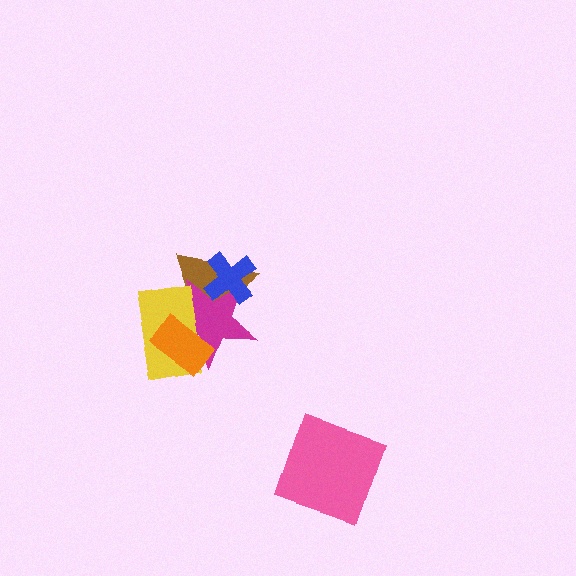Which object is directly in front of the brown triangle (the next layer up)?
The magenta star is directly in front of the brown triangle.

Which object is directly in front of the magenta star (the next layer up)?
The yellow rectangle is directly in front of the magenta star.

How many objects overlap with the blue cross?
2 objects overlap with the blue cross.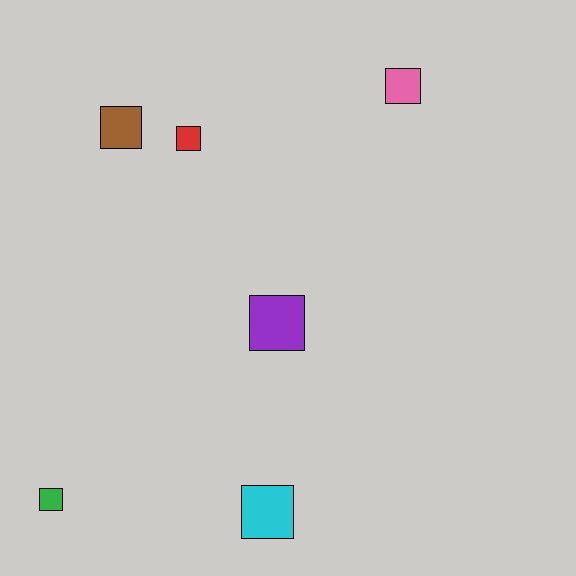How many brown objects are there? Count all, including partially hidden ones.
There is 1 brown object.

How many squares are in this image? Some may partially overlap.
There are 6 squares.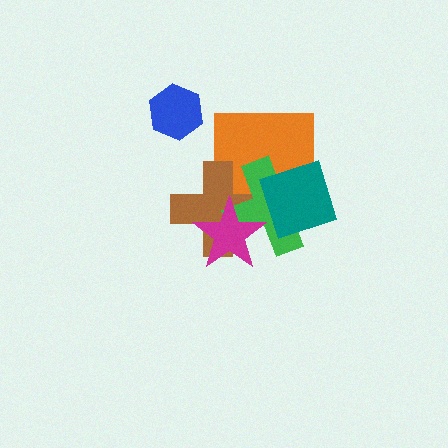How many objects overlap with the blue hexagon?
0 objects overlap with the blue hexagon.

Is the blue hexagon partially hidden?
No, no other shape covers it.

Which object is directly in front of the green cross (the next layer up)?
The teal square is directly in front of the green cross.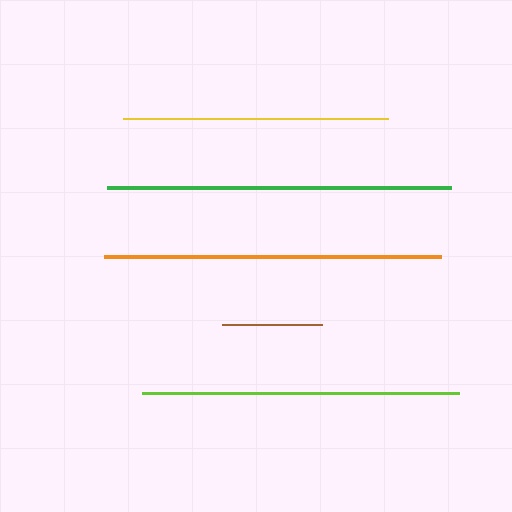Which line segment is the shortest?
The brown line is the shortest at approximately 101 pixels.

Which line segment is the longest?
The green line is the longest at approximately 344 pixels.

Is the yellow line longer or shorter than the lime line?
The lime line is longer than the yellow line.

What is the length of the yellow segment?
The yellow segment is approximately 264 pixels long.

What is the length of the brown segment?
The brown segment is approximately 101 pixels long.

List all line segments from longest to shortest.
From longest to shortest: green, orange, lime, yellow, brown.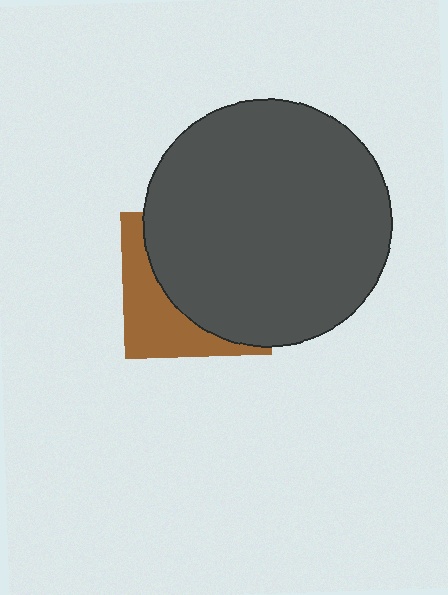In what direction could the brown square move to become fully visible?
The brown square could move toward the lower-left. That would shift it out from behind the dark gray circle entirely.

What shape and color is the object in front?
The object in front is a dark gray circle.